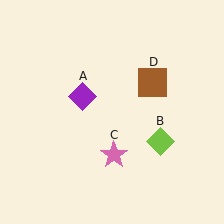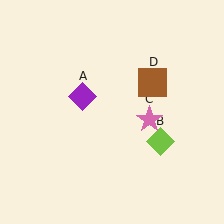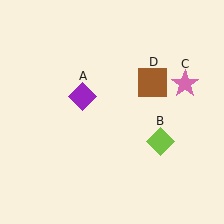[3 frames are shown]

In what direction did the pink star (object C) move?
The pink star (object C) moved up and to the right.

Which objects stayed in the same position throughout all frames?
Purple diamond (object A) and lime diamond (object B) and brown square (object D) remained stationary.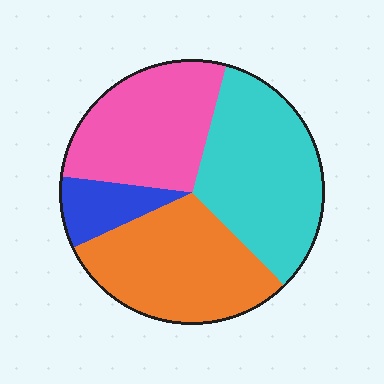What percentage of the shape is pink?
Pink takes up about one quarter (1/4) of the shape.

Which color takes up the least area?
Blue, at roughly 10%.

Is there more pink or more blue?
Pink.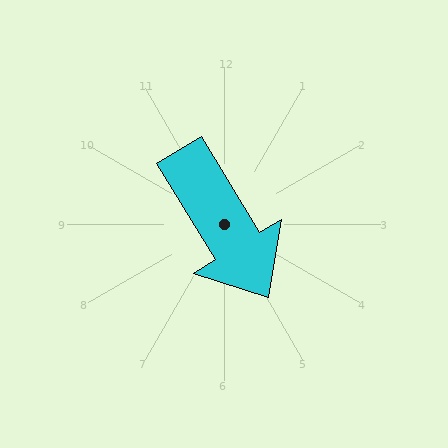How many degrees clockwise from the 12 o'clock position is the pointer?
Approximately 149 degrees.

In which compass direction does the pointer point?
Southeast.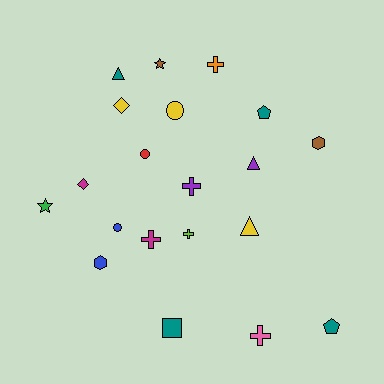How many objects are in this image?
There are 20 objects.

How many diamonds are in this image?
There are 2 diamonds.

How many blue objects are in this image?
There are 2 blue objects.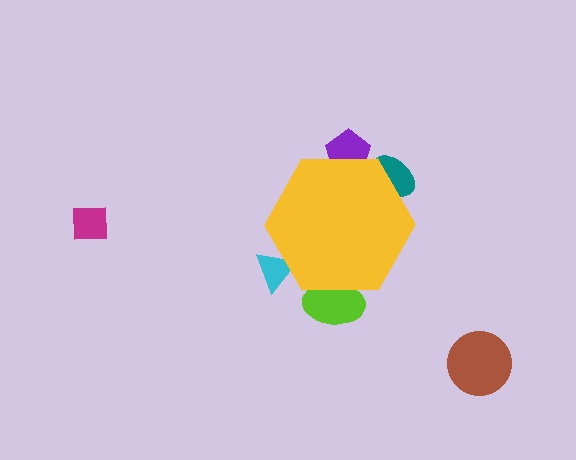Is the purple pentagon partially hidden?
Yes, the purple pentagon is partially hidden behind the yellow hexagon.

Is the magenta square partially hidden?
No, the magenta square is fully visible.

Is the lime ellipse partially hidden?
Yes, the lime ellipse is partially hidden behind the yellow hexagon.